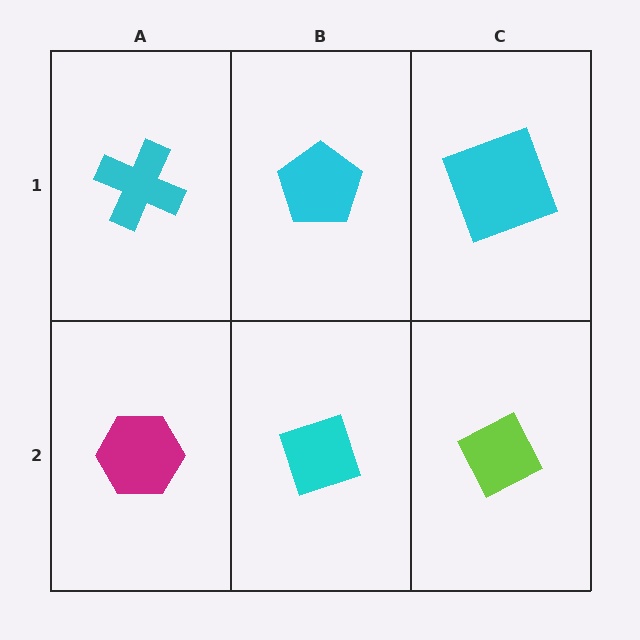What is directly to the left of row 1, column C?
A cyan pentagon.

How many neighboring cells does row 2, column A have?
2.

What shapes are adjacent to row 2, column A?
A cyan cross (row 1, column A), a cyan diamond (row 2, column B).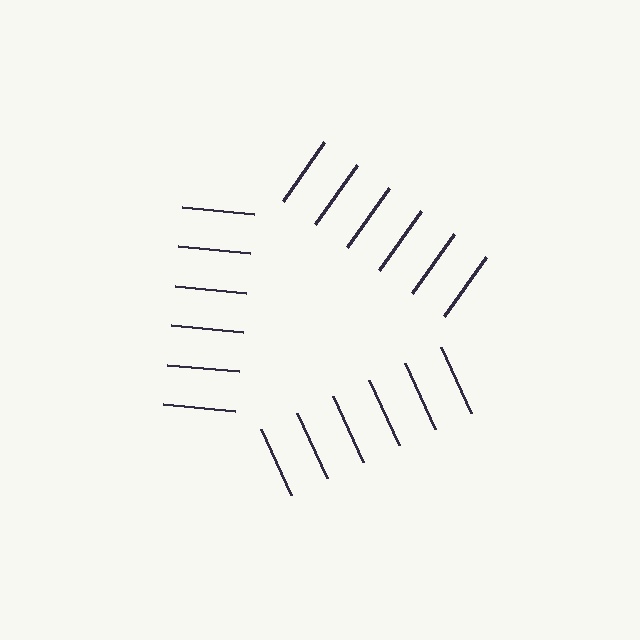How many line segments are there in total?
18 — 6 along each of the 3 edges.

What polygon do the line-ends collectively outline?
An illusory triangle — the line segments terminate on its edges but no continuous stroke is drawn.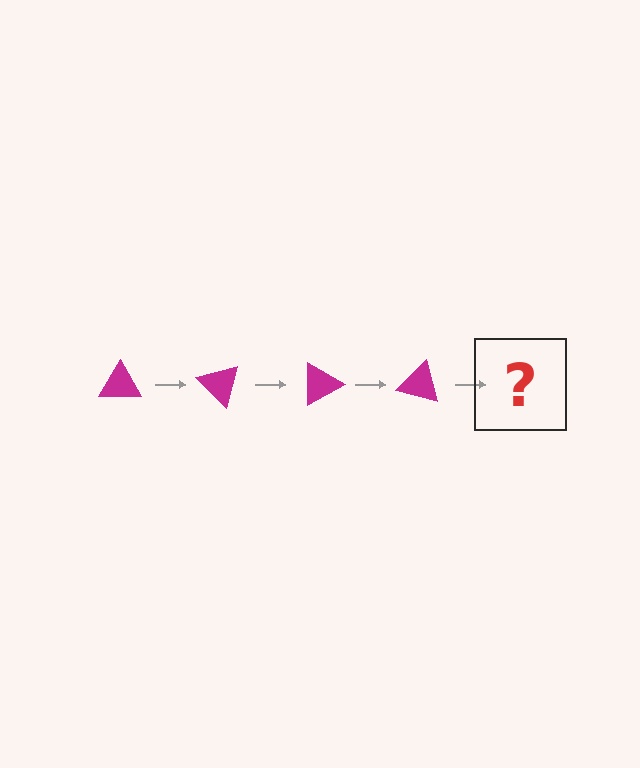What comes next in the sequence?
The next element should be a magenta triangle rotated 180 degrees.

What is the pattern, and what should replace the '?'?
The pattern is that the triangle rotates 45 degrees each step. The '?' should be a magenta triangle rotated 180 degrees.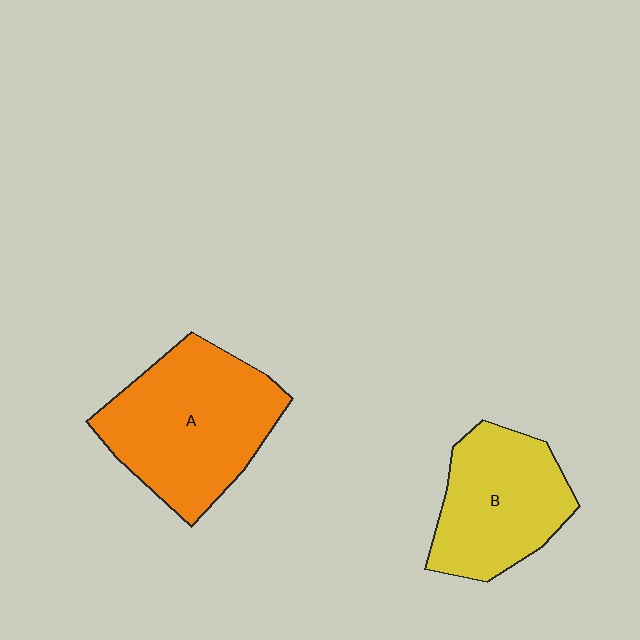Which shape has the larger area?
Shape A (orange).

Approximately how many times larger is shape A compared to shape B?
Approximately 1.3 times.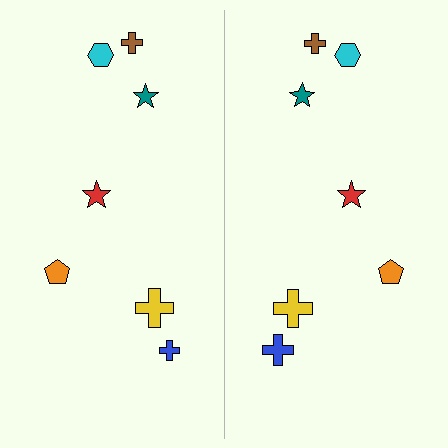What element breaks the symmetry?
The blue cross on the right side has a different size than its mirror counterpart.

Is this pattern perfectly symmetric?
No, the pattern is not perfectly symmetric. The blue cross on the right side has a different size than its mirror counterpart.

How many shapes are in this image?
There are 14 shapes in this image.